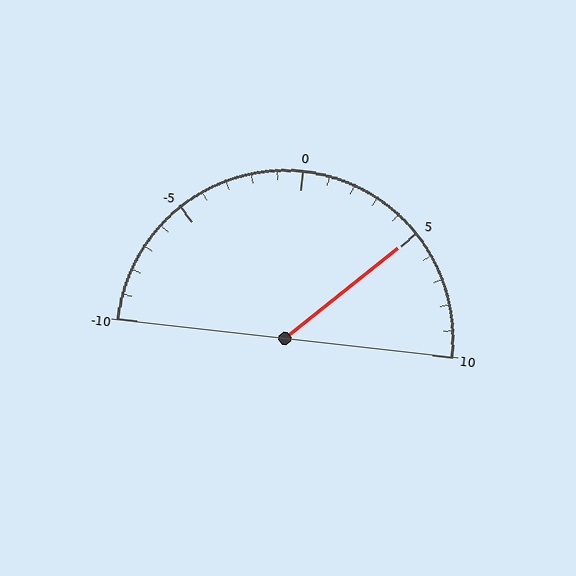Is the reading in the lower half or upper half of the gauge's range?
The reading is in the upper half of the range (-10 to 10).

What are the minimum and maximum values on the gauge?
The gauge ranges from -10 to 10.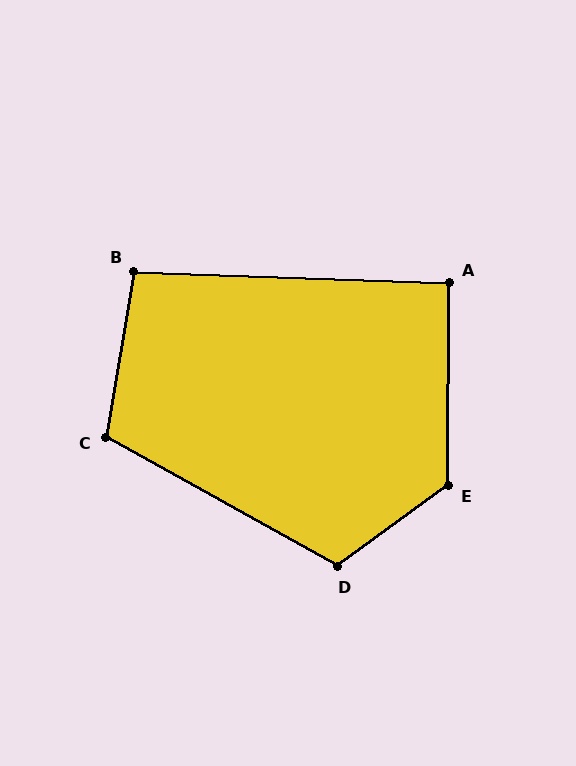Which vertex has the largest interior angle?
E, at approximately 127 degrees.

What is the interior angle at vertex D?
Approximately 115 degrees (obtuse).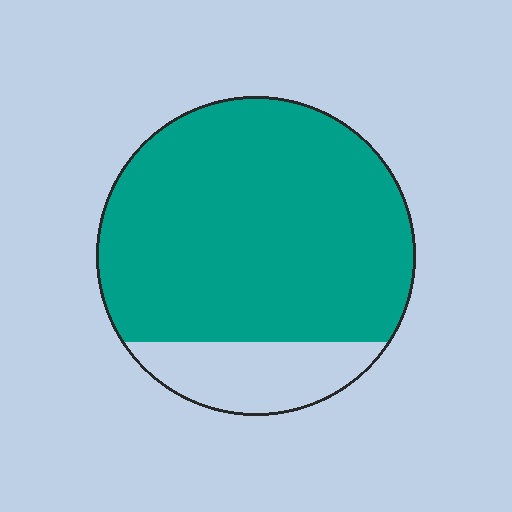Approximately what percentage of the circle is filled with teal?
Approximately 85%.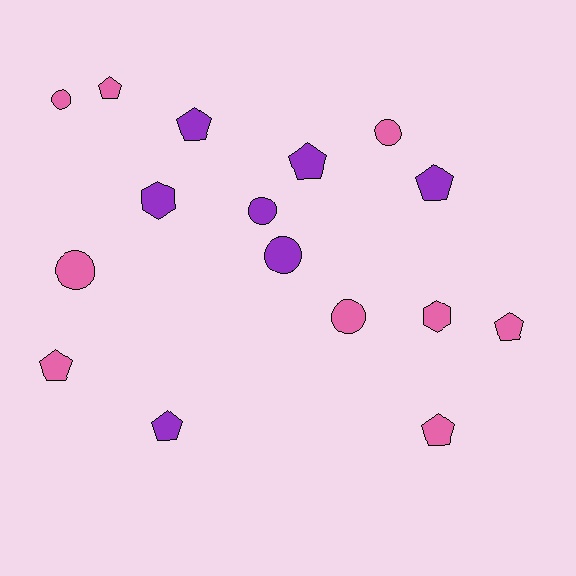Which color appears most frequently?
Pink, with 9 objects.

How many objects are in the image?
There are 16 objects.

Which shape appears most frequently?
Pentagon, with 8 objects.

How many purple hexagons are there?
There is 1 purple hexagon.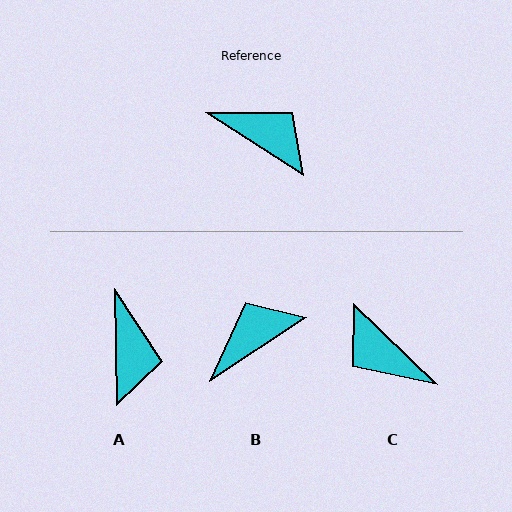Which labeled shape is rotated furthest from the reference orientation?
C, about 169 degrees away.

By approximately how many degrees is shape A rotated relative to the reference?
Approximately 56 degrees clockwise.